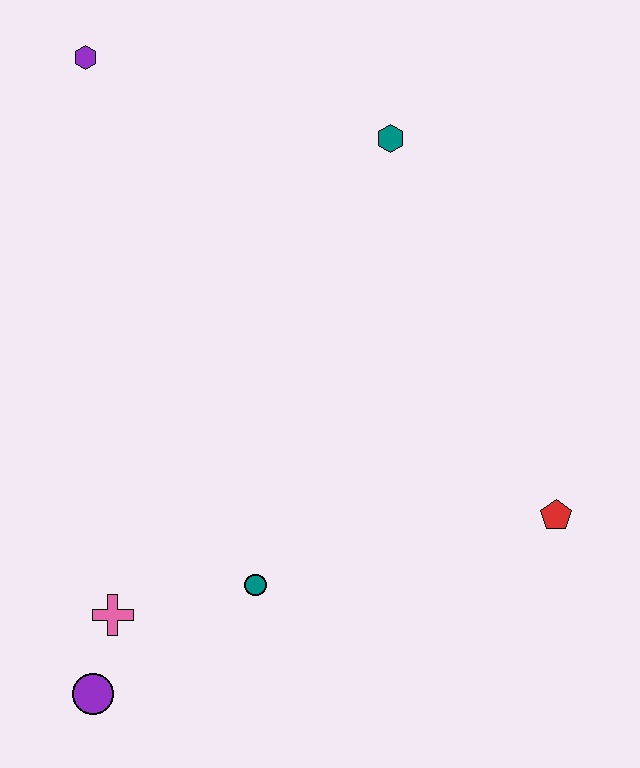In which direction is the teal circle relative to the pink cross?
The teal circle is to the right of the pink cross.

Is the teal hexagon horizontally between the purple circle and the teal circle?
No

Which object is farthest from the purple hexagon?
The red pentagon is farthest from the purple hexagon.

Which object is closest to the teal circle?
The pink cross is closest to the teal circle.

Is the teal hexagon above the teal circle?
Yes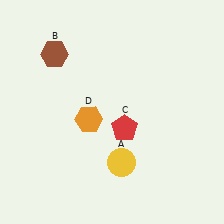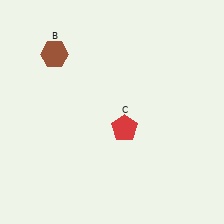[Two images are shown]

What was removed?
The yellow circle (A), the orange hexagon (D) were removed in Image 2.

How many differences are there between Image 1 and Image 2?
There are 2 differences between the two images.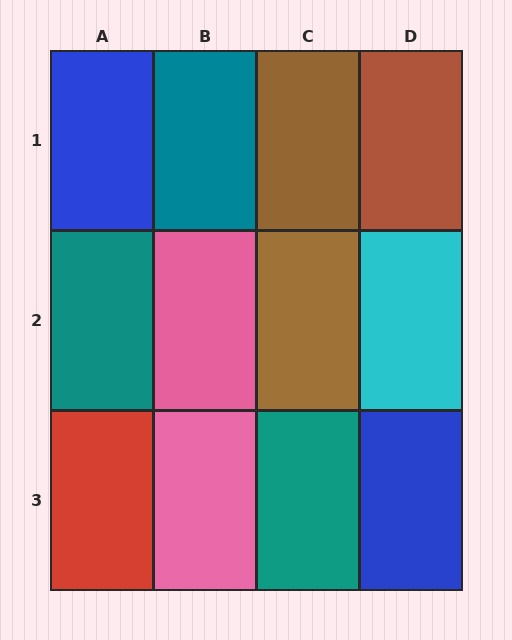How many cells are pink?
2 cells are pink.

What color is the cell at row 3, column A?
Red.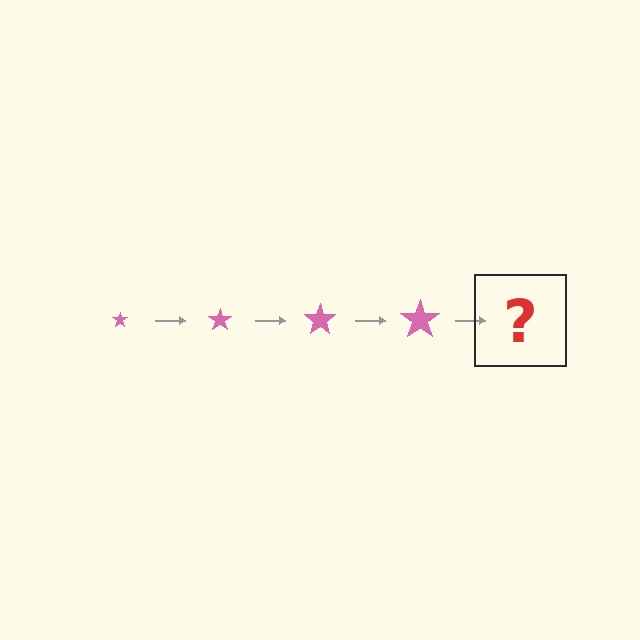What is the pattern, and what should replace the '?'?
The pattern is that the star gets progressively larger each step. The '?' should be a pink star, larger than the previous one.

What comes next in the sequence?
The next element should be a pink star, larger than the previous one.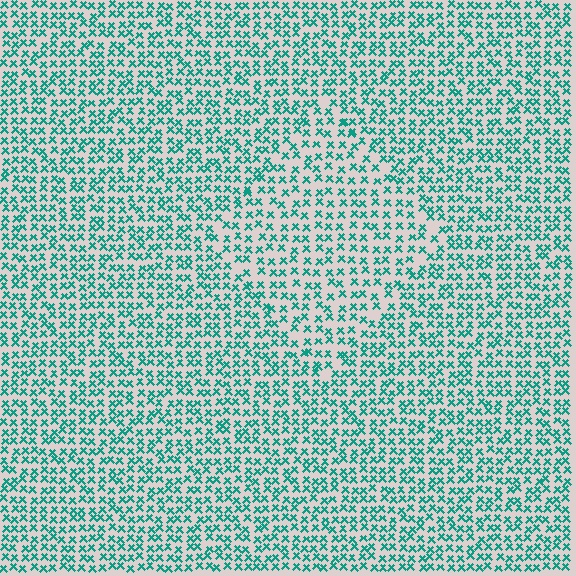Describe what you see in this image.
The image contains small teal elements arranged at two different densities. A diamond-shaped region is visible where the elements are less densely packed than the surrounding area.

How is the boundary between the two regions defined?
The boundary is defined by a change in element density (approximately 1.4x ratio). All elements are the same color, size, and shape.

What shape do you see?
I see a diamond.